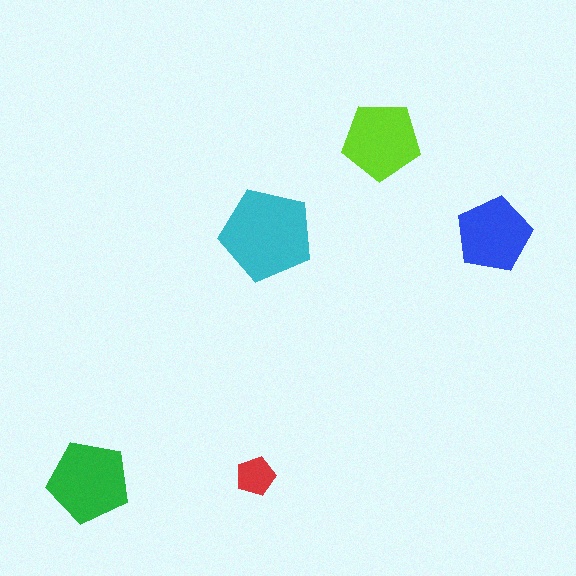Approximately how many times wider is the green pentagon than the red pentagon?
About 2 times wider.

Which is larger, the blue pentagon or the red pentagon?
The blue one.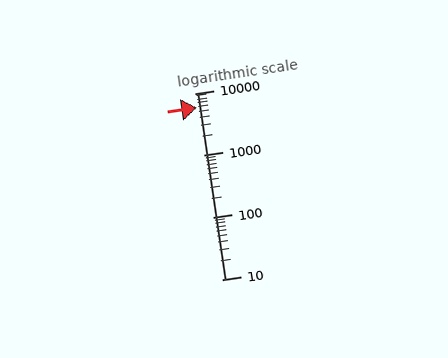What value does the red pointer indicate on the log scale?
The pointer indicates approximately 5900.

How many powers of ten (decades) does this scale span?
The scale spans 3 decades, from 10 to 10000.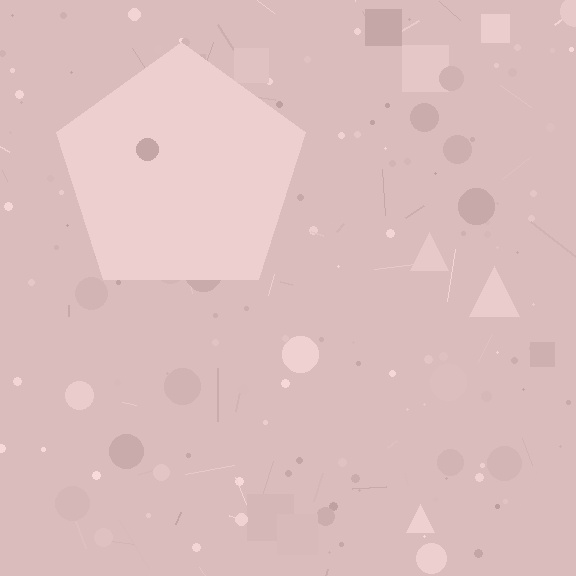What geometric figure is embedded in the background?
A pentagon is embedded in the background.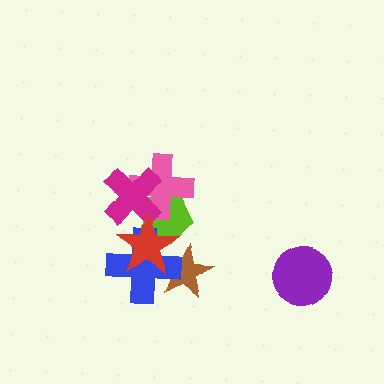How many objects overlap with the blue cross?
3 objects overlap with the blue cross.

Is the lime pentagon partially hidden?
Yes, it is partially covered by another shape.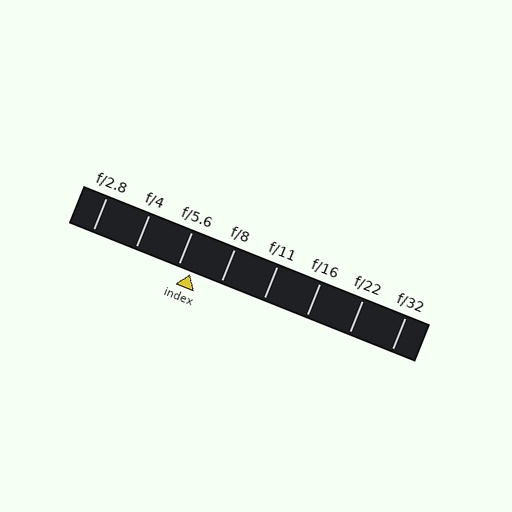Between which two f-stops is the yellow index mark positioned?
The index mark is between f/5.6 and f/8.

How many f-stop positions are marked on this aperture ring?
There are 8 f-stop positions marked.